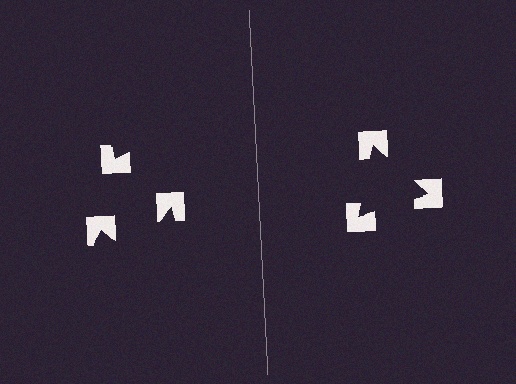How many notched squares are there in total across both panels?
6 — 3 on each side.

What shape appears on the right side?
An illusory triangle.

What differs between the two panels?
The notched squares are positioned identically on both sides; only the wedge orientations differ. On the right they align to a triangle; on the left they are misaligned.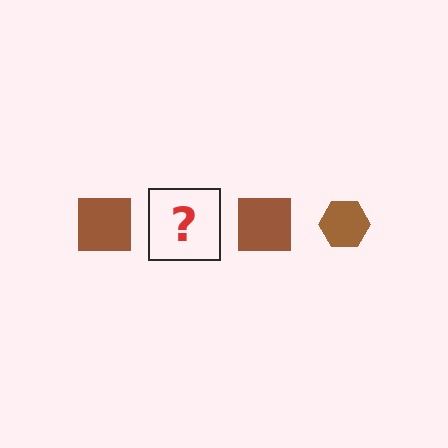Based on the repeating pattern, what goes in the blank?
The blank should be a brown hexagon.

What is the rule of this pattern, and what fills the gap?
The rule is that the pattern cycles through square, hexagon shapes in brown. The gap should be filled with a brown hexagon.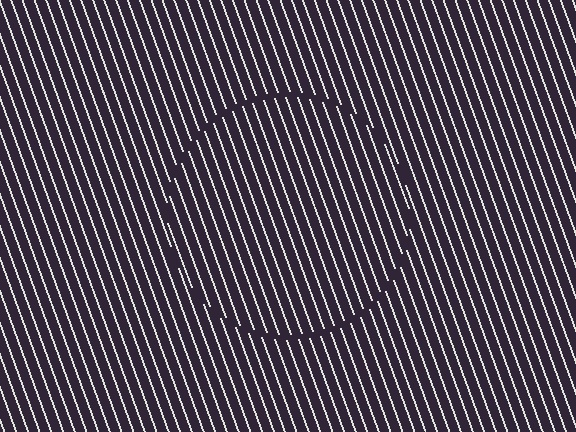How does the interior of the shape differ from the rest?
The interior of the shape contains the same grating, shifted by half a period — the contour is defined by the phase discontinuity where line-ends from the inner and outer gratings abut.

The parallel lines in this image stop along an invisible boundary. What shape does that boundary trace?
An illusory circle. The interior of the shape contains the same grating, shifted by half a period — the contour is defined by the phase discontinuity where line-ends from the inner and outer gratings abut.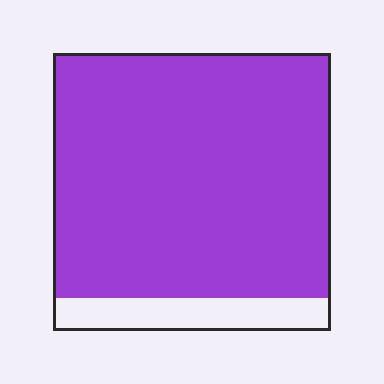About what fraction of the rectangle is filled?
About seven eighths (7/8).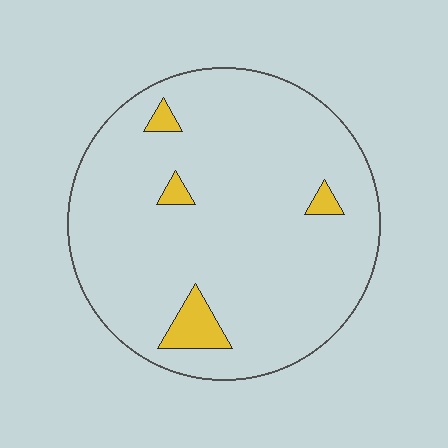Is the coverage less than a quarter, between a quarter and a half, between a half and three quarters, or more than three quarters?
Less than a quarter.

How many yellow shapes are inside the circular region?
4.